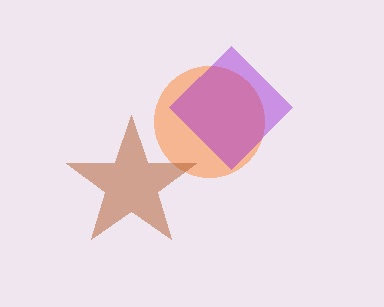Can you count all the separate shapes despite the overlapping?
Yes, there are 3 separate shapes.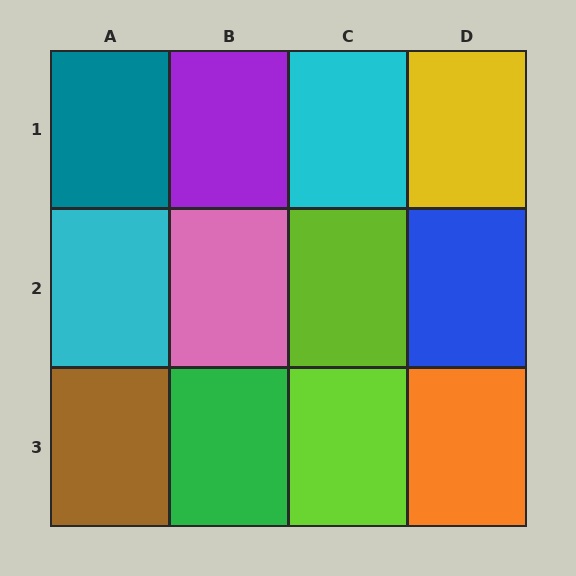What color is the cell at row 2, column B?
Pink.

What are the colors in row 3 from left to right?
Brown, green, lime, orange.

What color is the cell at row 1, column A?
Teal.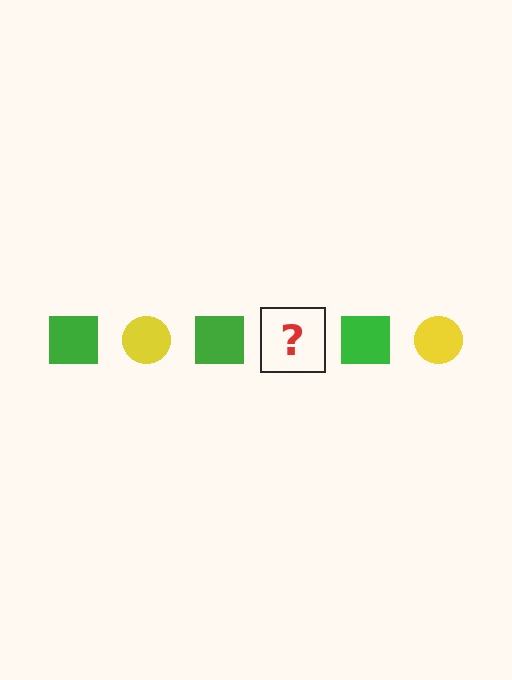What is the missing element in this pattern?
The missing element is a yellow circle.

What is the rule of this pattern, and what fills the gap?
The rule is that the pattern alternates between green square and yellow circle. The gap should be filled with a yellow circle.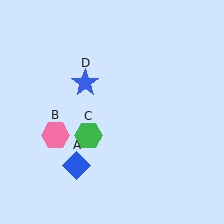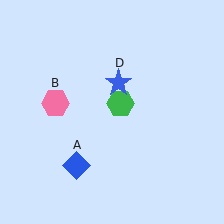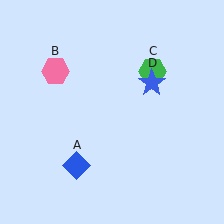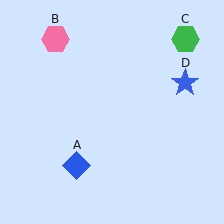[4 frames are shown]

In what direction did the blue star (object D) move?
The blue star (object D) moved right.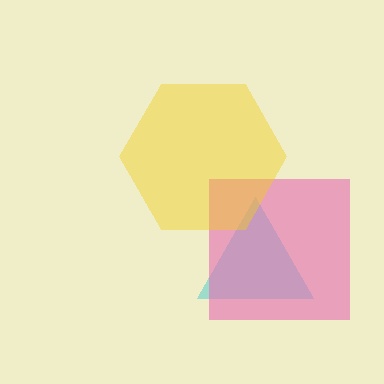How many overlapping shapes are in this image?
There are 3 overlapping shapes in the image.